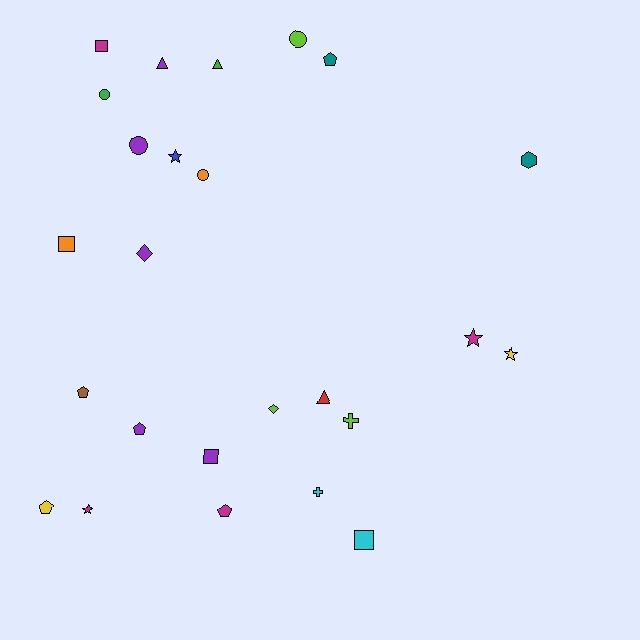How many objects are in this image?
There are 25 objects.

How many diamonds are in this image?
There are 2 diamonds.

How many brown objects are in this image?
There is 1 brown object.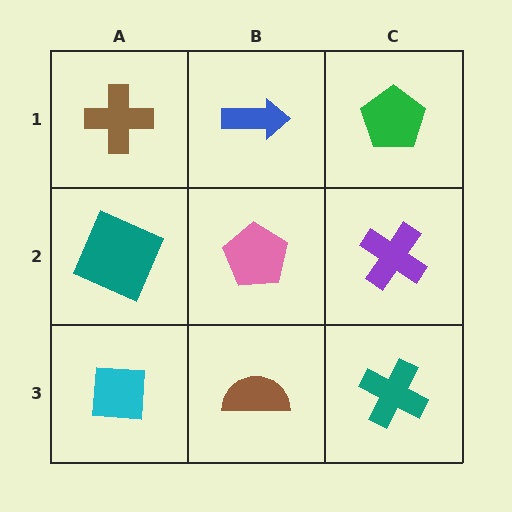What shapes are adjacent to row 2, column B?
A blue arrow (row 1, column B), a brown semicircle (row 3, column B), a teal square (row 2, column A), a purple cross (row 2, column C).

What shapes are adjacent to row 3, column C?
A purple cross (row 2, column C), a brown semicircle (row 3, column B).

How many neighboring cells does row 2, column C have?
3.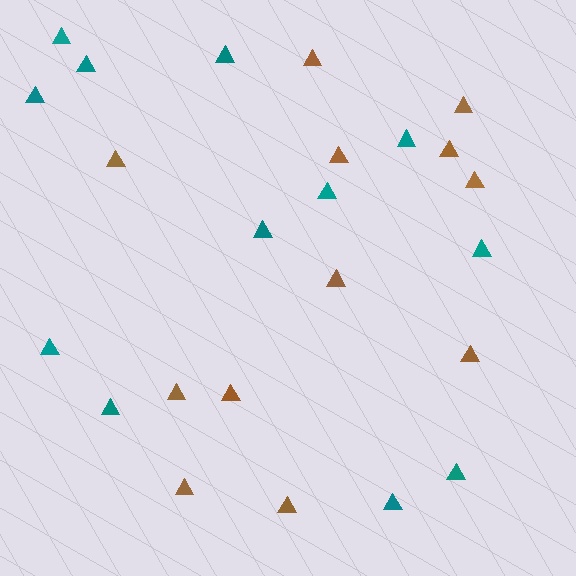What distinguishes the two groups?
There are 2 groups: one group of teal triangles (12) and one group of brown triangles (12).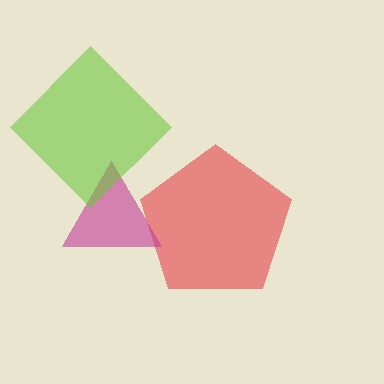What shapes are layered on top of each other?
The layered shapes are: a red pentagon, a magenta triangle, a lime diamond.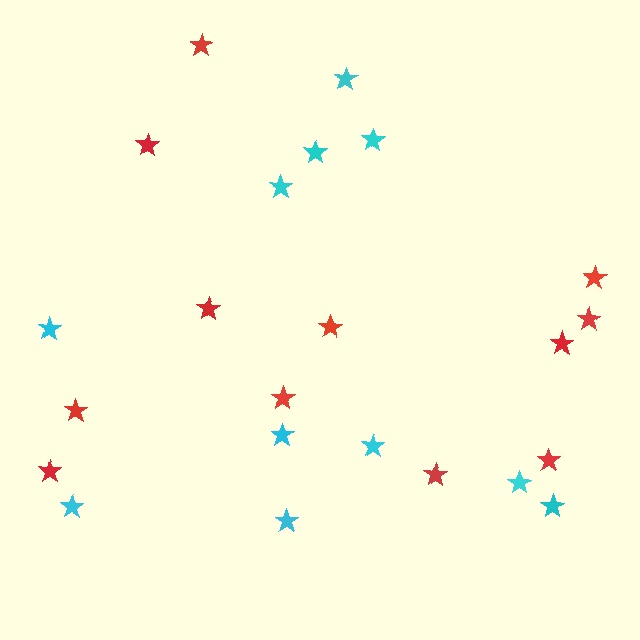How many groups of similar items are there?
There are 2 groups: one group of cyan stars (11) and one group of red stars (12).